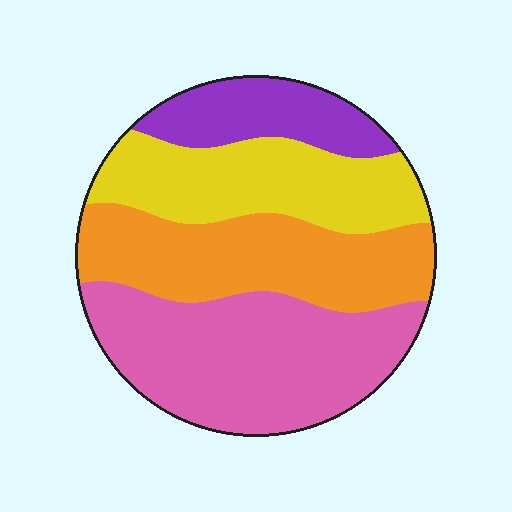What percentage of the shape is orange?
Orange takes up about one quarter (1/4) of the shape.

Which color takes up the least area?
Purple, at roughly 15%.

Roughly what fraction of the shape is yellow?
Yellow covers 24% of the shape.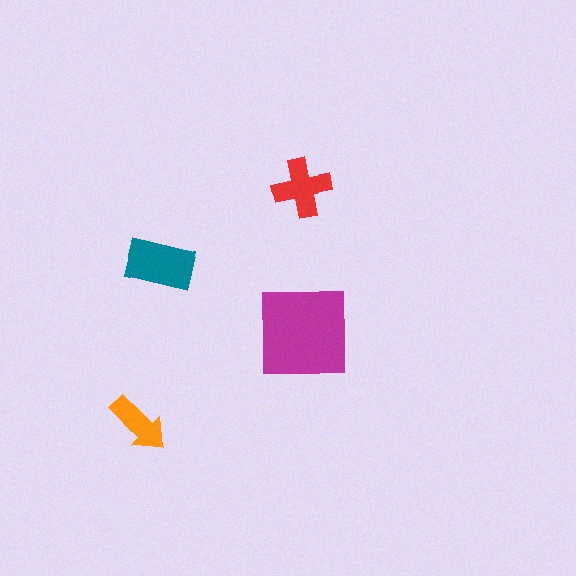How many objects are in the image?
There are 4 objects in the image.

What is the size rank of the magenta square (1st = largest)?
1st.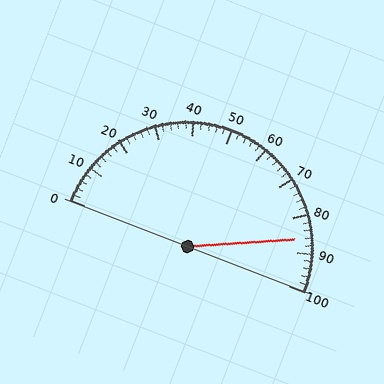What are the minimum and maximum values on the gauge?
The gauge ranges from 0 to 100.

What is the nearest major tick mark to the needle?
The nearest major tick mark is 90.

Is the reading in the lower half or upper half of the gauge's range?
The reading is in the upper half of the range (0 to 100).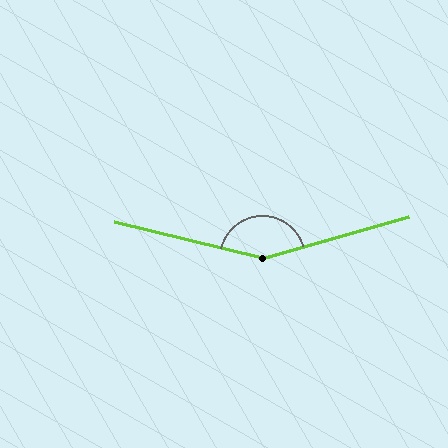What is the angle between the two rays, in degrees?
Approximately 151 degrees.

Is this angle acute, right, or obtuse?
It is obtuse.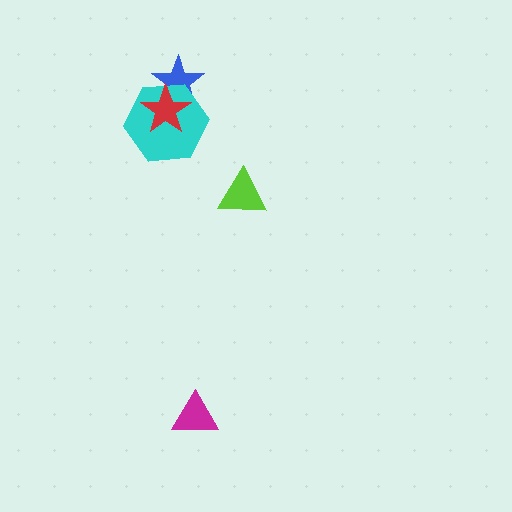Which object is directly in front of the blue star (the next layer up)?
The cyan hexagon is directly in front of the blue star.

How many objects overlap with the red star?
2 objects overlap with the red star.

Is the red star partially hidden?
No, no other shape covers it.